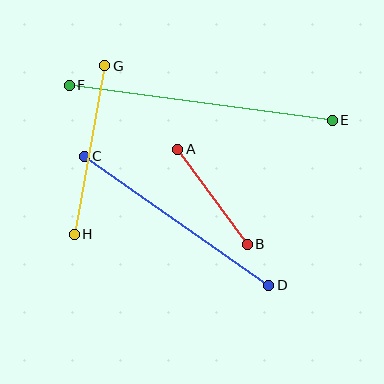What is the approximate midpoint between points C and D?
The midpoint is at approximately (176, 221) pixels.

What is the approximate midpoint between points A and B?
The midpoint is at approximately (213, 197) pixels.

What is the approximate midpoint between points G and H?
The midpoint is at approximately (90, 150) pixels.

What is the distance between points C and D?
The distance is approximately 226 pixels.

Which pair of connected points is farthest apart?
Points E and F are farthest apart.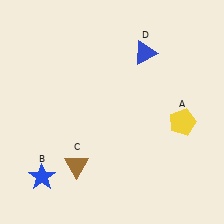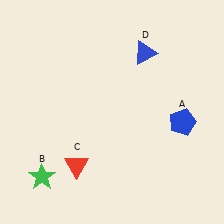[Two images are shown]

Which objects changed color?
A changed from yellow to blue. B changed from blue to green. C changed from brown to red.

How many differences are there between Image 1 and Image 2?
There are 3 differences between the two images.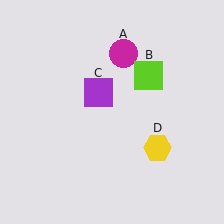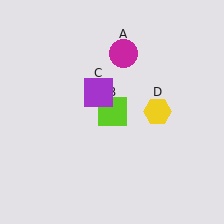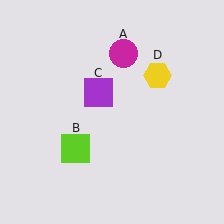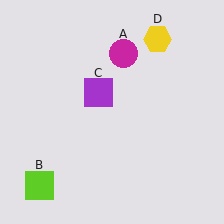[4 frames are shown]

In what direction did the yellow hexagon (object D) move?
The yellow hexagon (object D) moved up.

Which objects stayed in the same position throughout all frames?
Magenta circle (object A) and purple square (object C) remained stationary.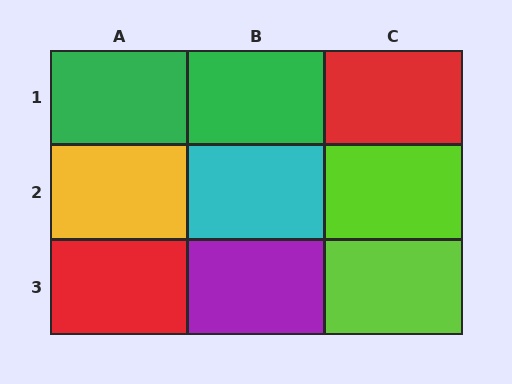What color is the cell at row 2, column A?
Yellow.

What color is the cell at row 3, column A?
Red.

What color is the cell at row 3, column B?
Purple.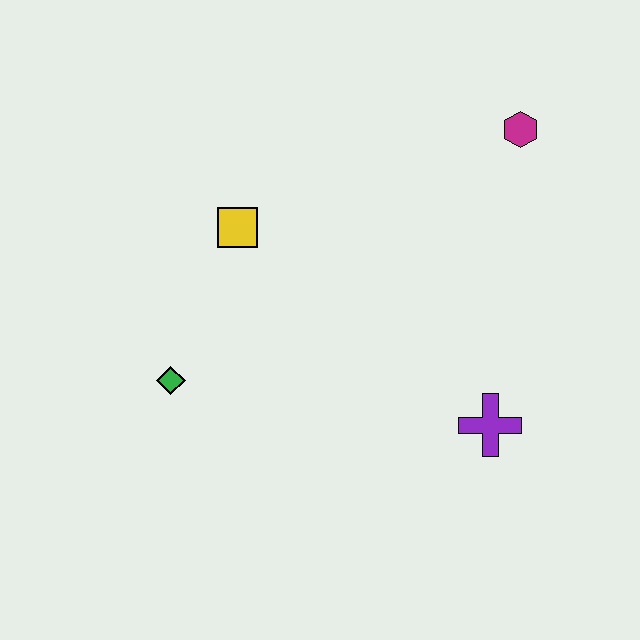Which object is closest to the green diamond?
The yellow square is closest to the green diamond.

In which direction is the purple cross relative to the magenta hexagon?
The purple cross is below the magenta hexagon.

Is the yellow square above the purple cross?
Yes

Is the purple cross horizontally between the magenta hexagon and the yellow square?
Yes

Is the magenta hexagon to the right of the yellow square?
Yes